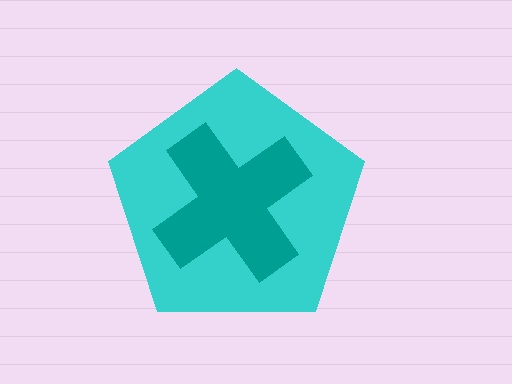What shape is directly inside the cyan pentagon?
The teal cross.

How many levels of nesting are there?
2.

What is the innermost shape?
The teal cross.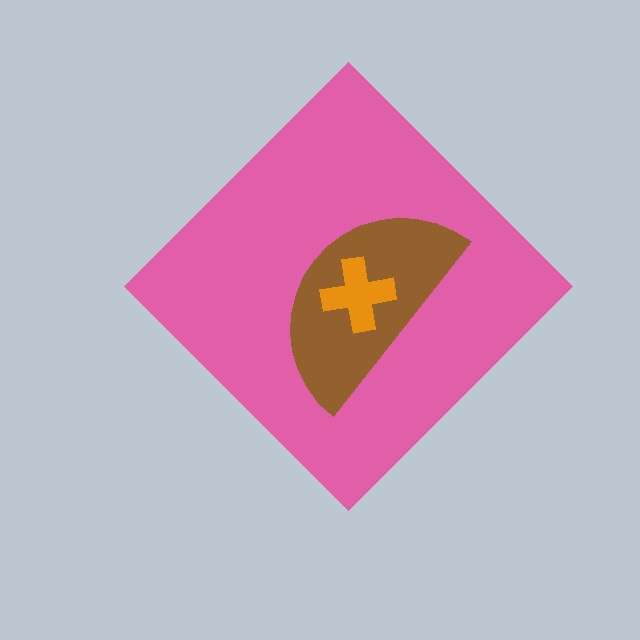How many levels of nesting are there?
3.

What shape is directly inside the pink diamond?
The brown semicircle.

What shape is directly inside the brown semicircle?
The orange cross.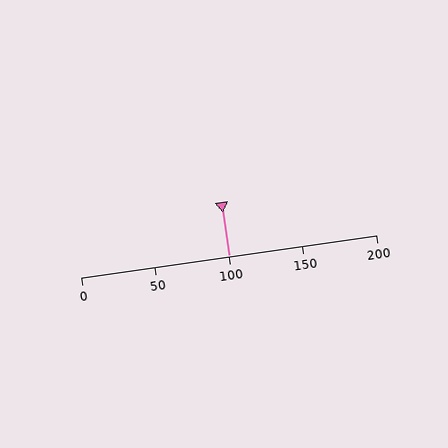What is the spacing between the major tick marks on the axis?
The major ticks are spaced 50 apart.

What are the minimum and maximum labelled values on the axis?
The axis runs from 0 to 200.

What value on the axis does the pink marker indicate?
The marker indicates approximately 100.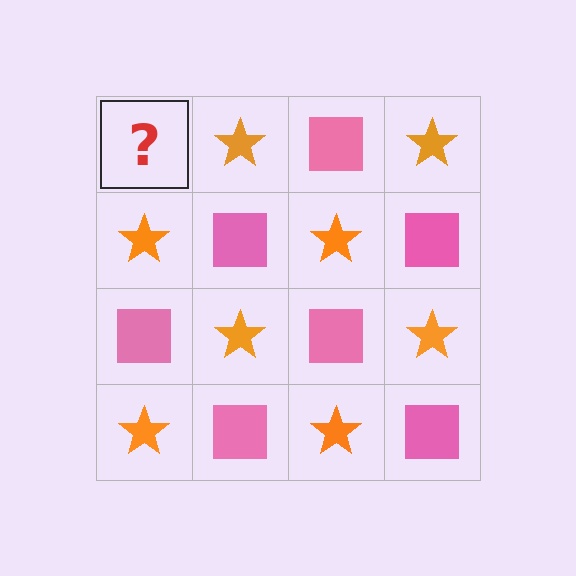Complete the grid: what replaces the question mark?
The question mark should be replaced with a pink square.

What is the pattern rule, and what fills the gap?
The rule is that it alternates pink square and orange star in a checkerboard pattern. The gap should be filled with a pink square.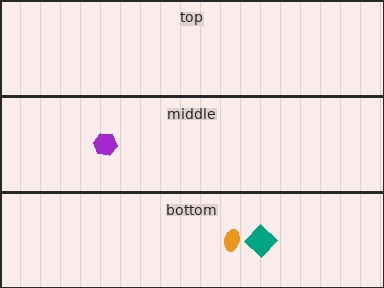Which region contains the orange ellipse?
The bottom region.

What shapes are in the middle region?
The purple hexagon.